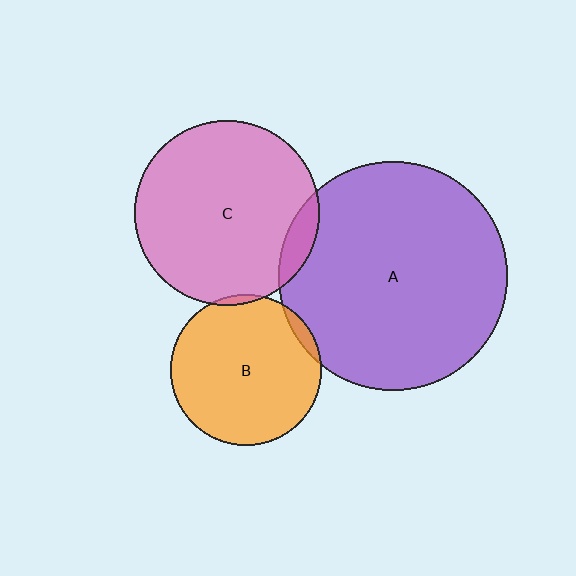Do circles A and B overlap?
Yes.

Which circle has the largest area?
Circle A (purple).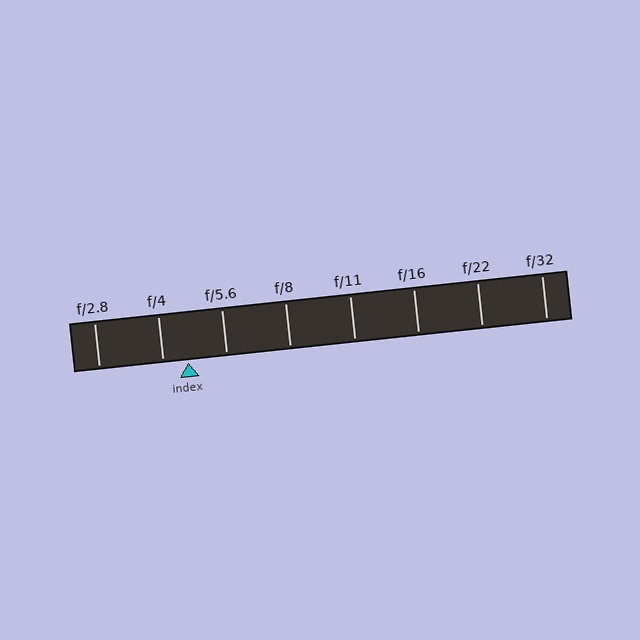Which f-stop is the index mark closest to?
The index mark is closest to f/4.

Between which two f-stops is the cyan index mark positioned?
The index mark is between f/4 and f/5.6.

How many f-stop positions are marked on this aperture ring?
There are 8 f-stop positions marked.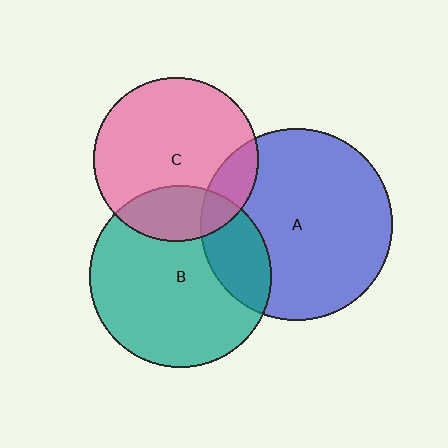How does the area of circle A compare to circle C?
Approximately 1.4 times.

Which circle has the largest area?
Circle A (blue).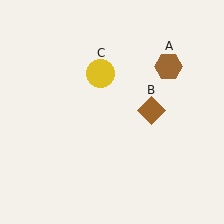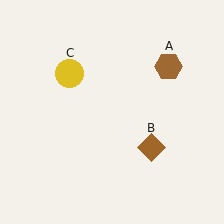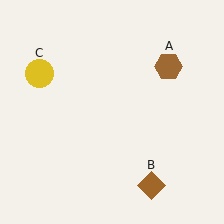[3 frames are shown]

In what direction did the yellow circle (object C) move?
The yellow circle (object C) moved left.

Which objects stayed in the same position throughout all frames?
Brown hexagon (object A) remained stationary.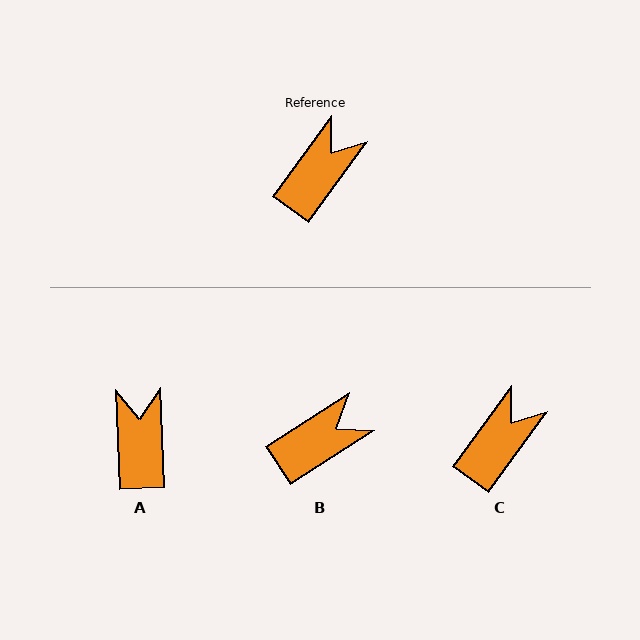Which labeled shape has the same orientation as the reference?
C.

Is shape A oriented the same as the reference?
No, it is off by about 38 degrees.